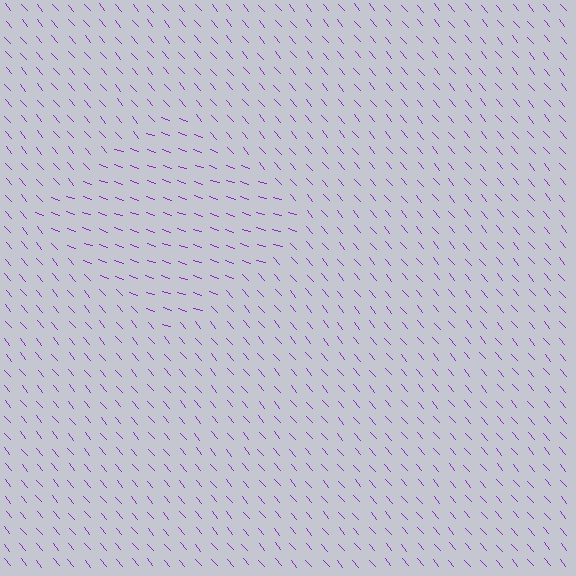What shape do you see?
I see a diamond.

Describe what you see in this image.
The image is filled with small purple line segments. A diamond region in the image has lines oriented differently from the surrounding lines, creating a visible texture boundary.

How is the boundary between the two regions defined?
The boundary is defined purely by a change in line orientation (approximately 30 degrees difference). All lines are the same color and thickness.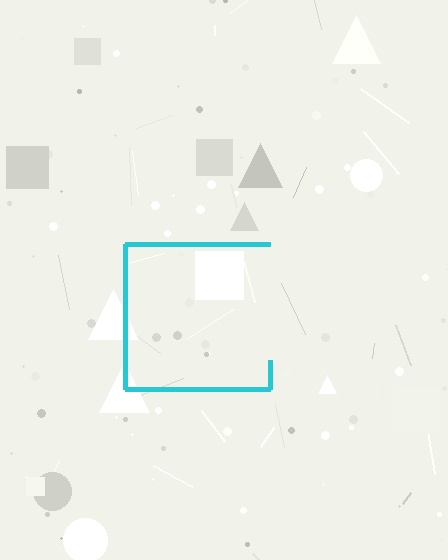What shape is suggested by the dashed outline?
The dashed outline suggests a square.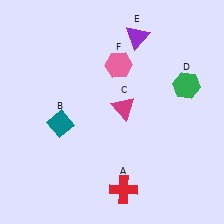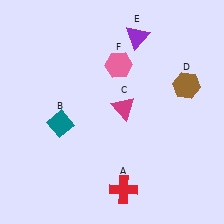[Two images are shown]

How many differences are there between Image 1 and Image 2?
There is 1 difference between the two images.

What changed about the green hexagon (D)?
In Image 1, D is green. In Image 2, it changed to brown.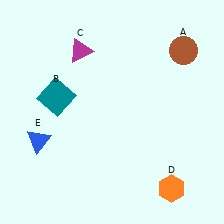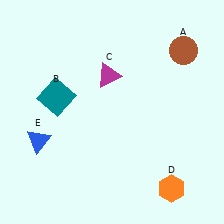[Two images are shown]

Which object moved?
The magenta triangle (C) moved right.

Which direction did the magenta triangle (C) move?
The magenta triangle (C) moved right.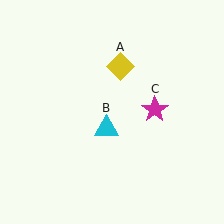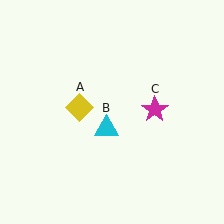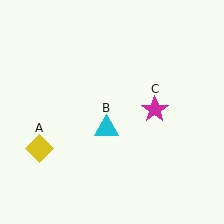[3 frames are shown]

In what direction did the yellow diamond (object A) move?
The yellow diamond (object A) moved down and to the left.